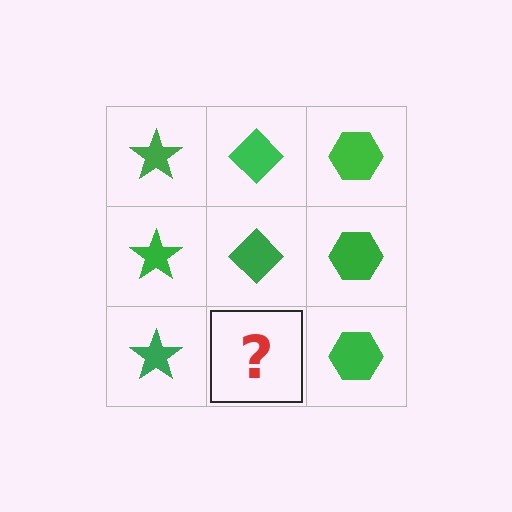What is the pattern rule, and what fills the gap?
The rule is that each column has a consistent shape. The gap should be filled with a green diamond.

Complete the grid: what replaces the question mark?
The question mark should be replaced with a green diamond.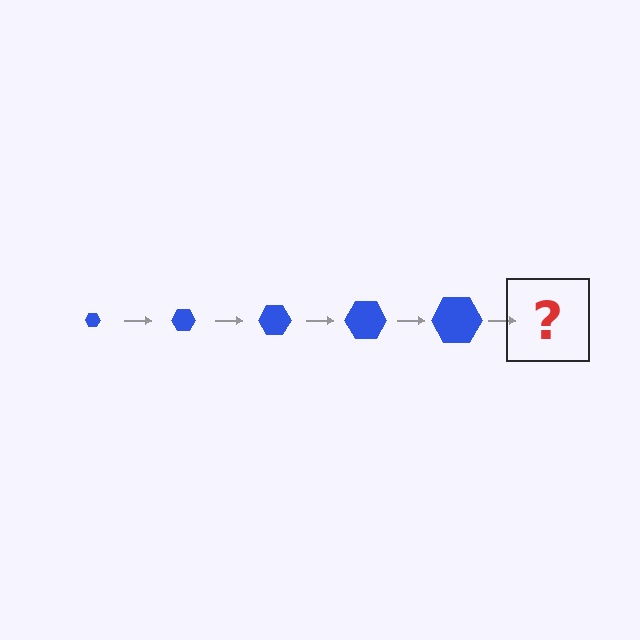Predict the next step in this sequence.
The next step is a blue hexagon, larger than the previous one.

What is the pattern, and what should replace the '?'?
The pattern is that the hexagon gets progressively larger each step. The '?' should be a blue hexagon, larger than the previous one.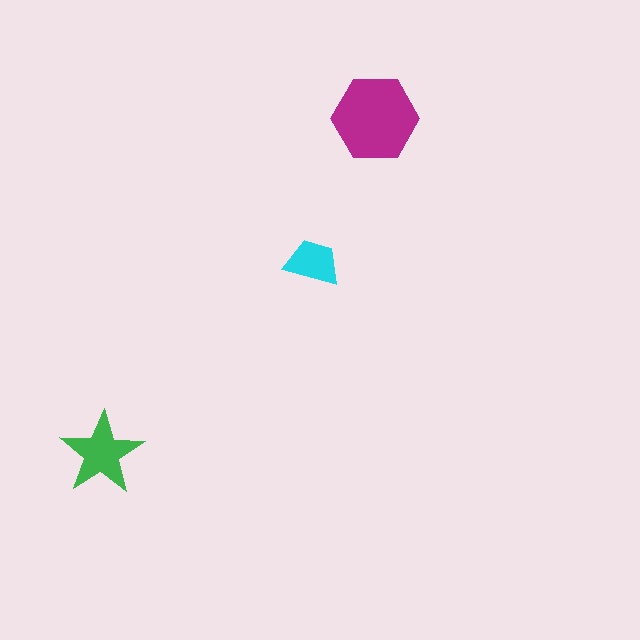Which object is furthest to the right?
The magenta hexagon is rightmost.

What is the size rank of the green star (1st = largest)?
2nd.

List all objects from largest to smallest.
The magenta hexagon, the green star, the cyan trapezoid.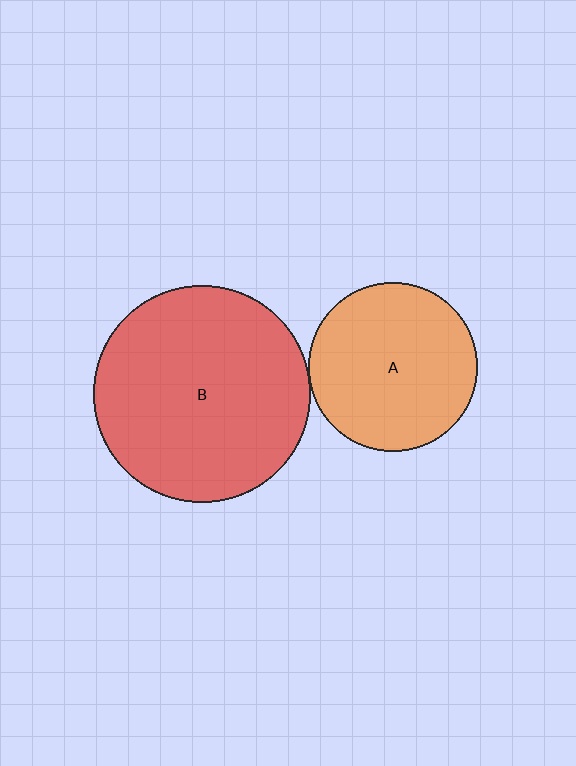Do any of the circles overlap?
No, none of the circles overlap.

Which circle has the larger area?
Circle B (red).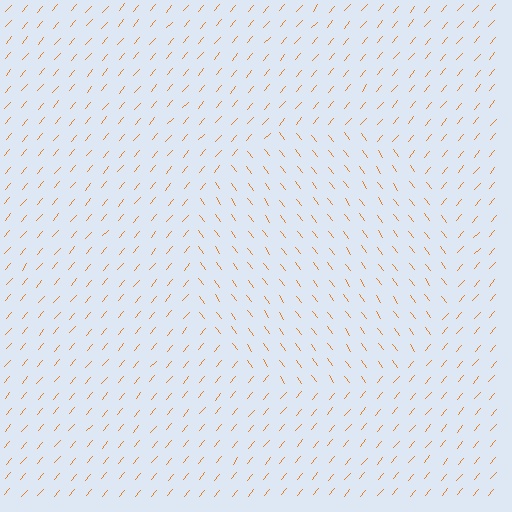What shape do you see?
I see a circle.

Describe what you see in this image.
The image is filled with small orange line segments. A circle region in the image has lines oriented differently from the surrounding lines, creating a visible texture boundary.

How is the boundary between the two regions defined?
The boundary is defined purely by a change in line orientation (approximately 77 degrees difference). All lines are the same color and thickness.